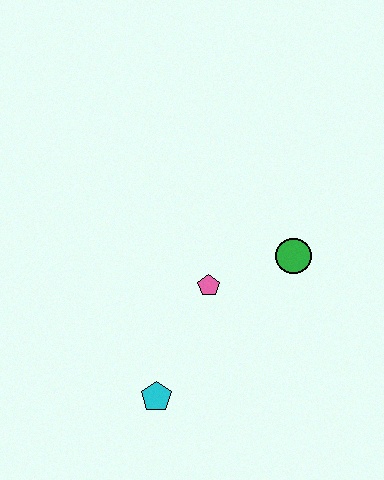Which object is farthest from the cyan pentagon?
The green circle is farthest from the cyan pentagon.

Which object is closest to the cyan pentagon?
The pink pentagon is closest to the cyan pentagon.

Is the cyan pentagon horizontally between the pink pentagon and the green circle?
No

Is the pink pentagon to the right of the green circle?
No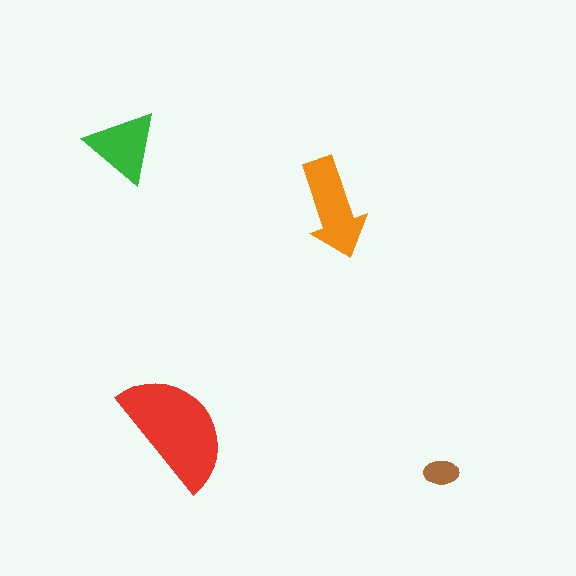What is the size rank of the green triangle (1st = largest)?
3rd.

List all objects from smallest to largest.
The brown ellipse, the green triangle, the orange arrow, the red semicircle.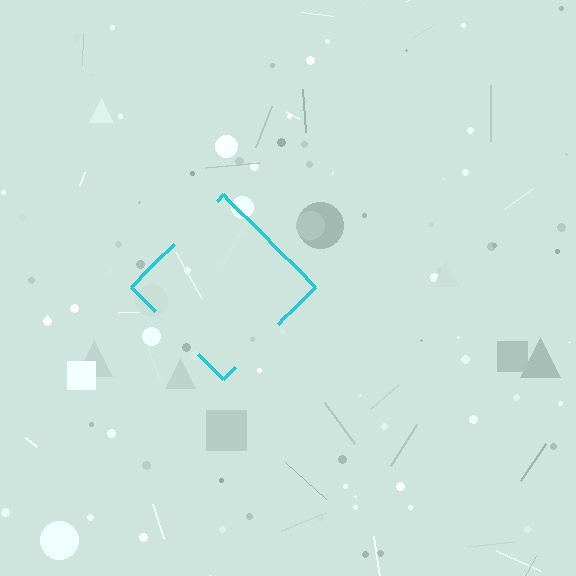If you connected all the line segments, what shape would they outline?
They would outline a diamond.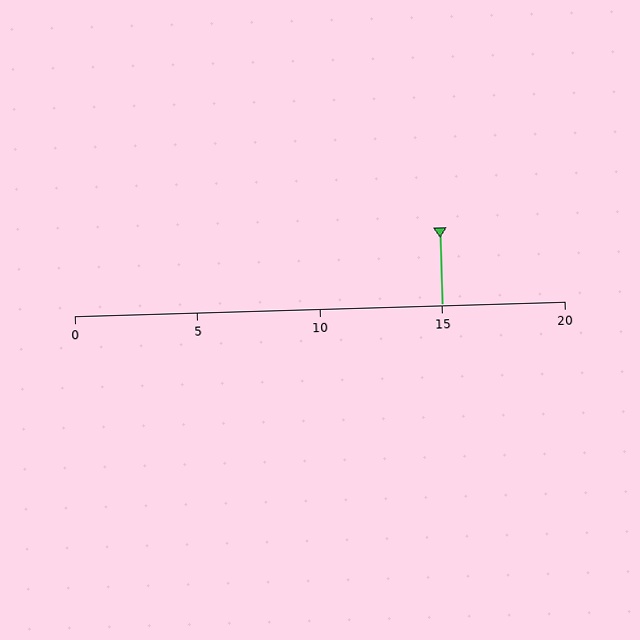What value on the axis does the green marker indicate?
The marker indicates approximately 15.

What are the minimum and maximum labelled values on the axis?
The axis runs from 0 to 20.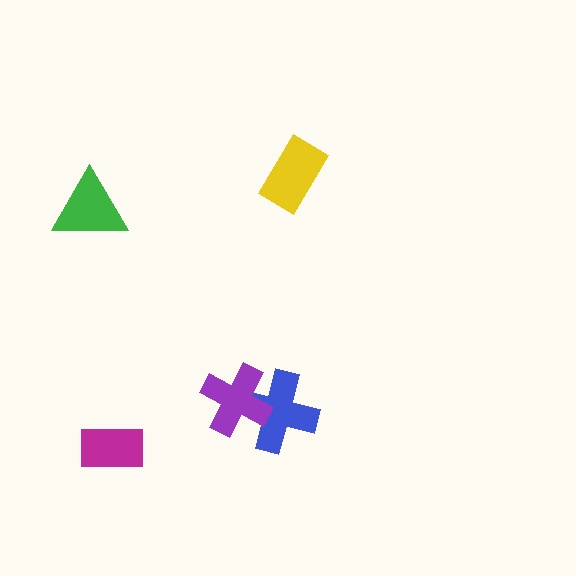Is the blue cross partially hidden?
Yes, it is partially covered by another shape.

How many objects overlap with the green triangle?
0 objects overlap with the green triangle.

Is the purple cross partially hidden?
No, no other shape covers it.